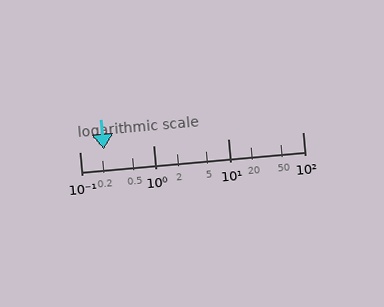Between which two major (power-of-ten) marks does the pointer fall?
The pointer is between 0.1 and 1.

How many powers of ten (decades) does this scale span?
The scale spans 3 decades, from 0.1 to 100.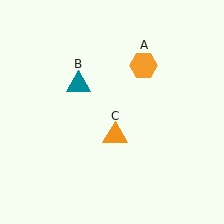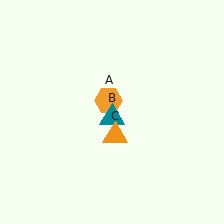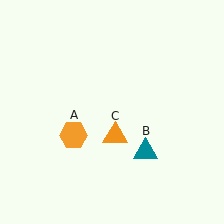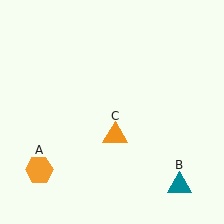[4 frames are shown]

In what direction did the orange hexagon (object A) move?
The orange hexagon (object A) moved down and to the left.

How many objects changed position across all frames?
2 objects changed position: orange hexagon (object A), teal triangle (object B).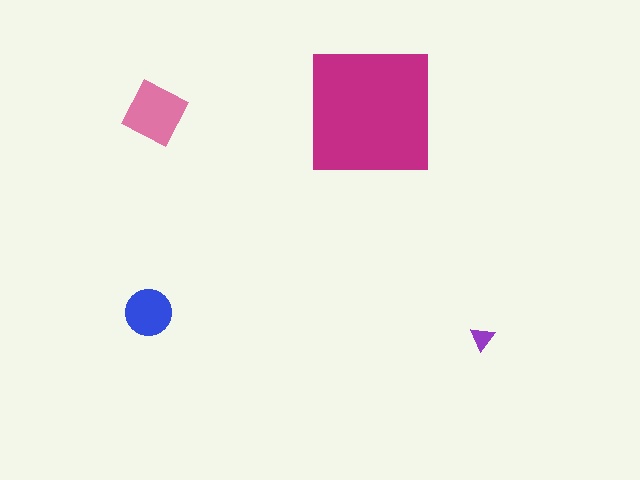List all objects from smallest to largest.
The purple triangle, the blue circle, the pink diamond, the magenta square.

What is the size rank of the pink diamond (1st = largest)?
2nd.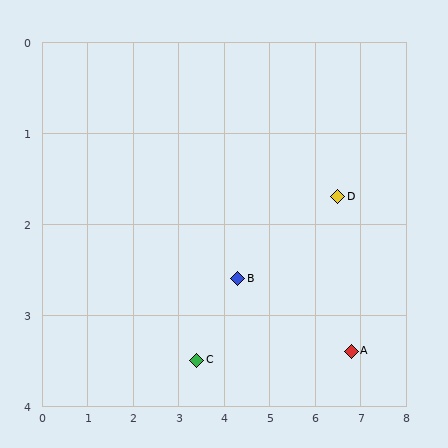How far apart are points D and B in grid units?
Points D and B are about 2.4 grid units apart.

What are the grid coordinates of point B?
Point B is at approximately (4.3, 2.6).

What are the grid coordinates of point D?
Point D is at approximately (6.5, 1.7).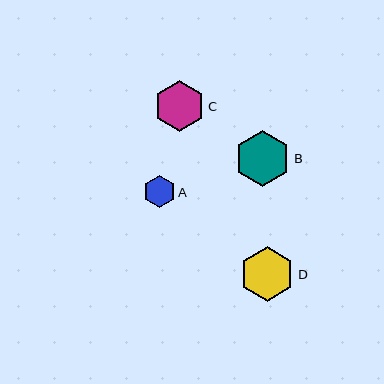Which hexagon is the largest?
Hexagon B is the largest with a size of approximately 56 pixels.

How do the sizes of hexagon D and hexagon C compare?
Hexagon D and hexagon C are approximately the same size.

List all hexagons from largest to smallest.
From largest to smallest: B, D, C, A.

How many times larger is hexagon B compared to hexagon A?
Hexagon B is approximately 1.7 times the size of hexagon A.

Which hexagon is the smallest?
Hexagon A is the smallest with a size of approximately 32 pixels.